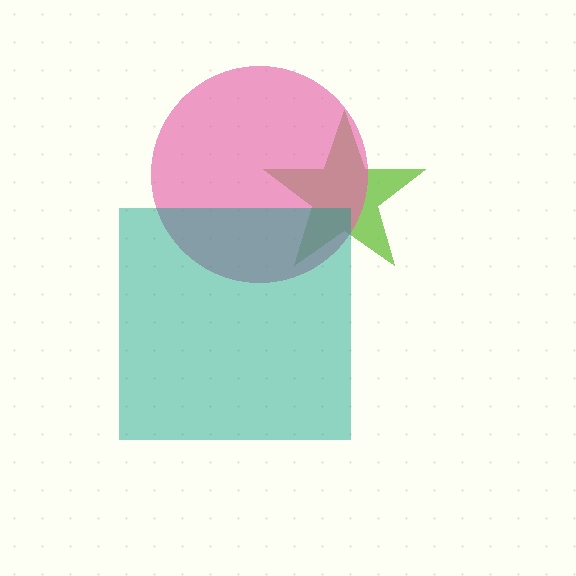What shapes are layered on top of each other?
The layered shapes are: a lime star, a pink circle, a teal square.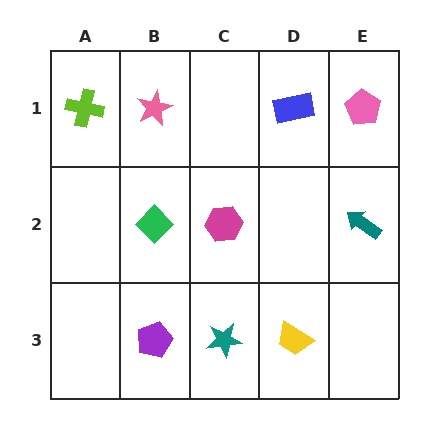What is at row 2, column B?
A green diamond.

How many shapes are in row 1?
4 shapes.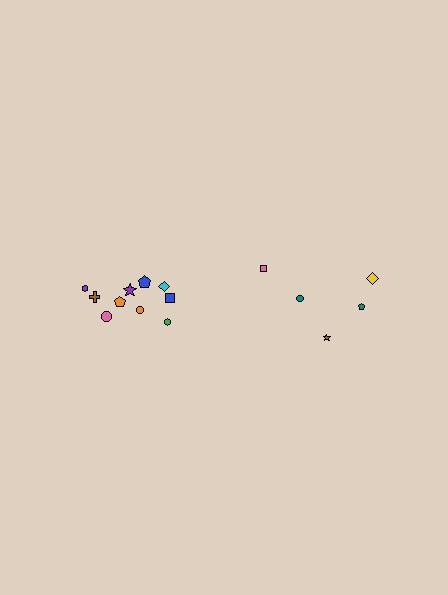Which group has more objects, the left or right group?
The left group.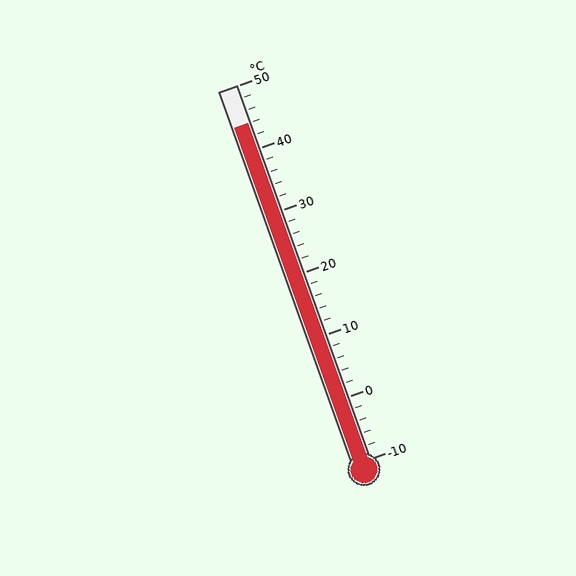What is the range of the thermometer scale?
The thermometer scale ranges from -10°C to 50°C.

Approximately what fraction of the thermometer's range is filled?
The thermometer is filled to approximately 90% of its range.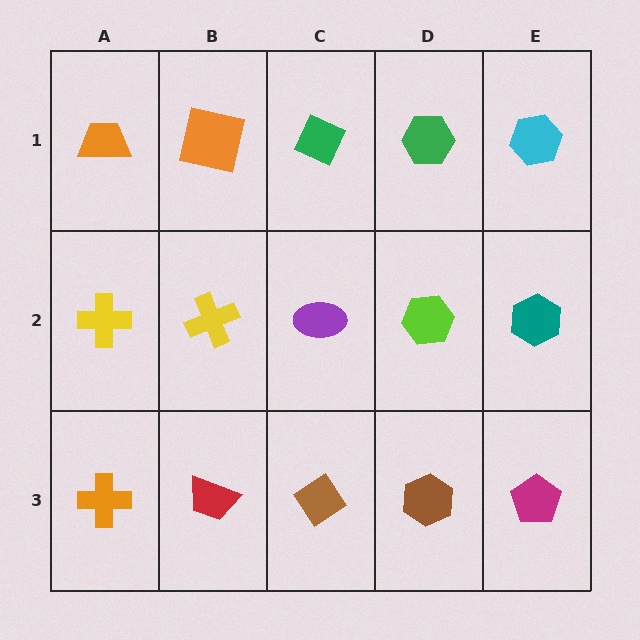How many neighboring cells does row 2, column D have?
4.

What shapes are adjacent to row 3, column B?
A yellow cross (row 2, column B), an orange cross (row 3, column A), a brown diamond (row 3, column C).